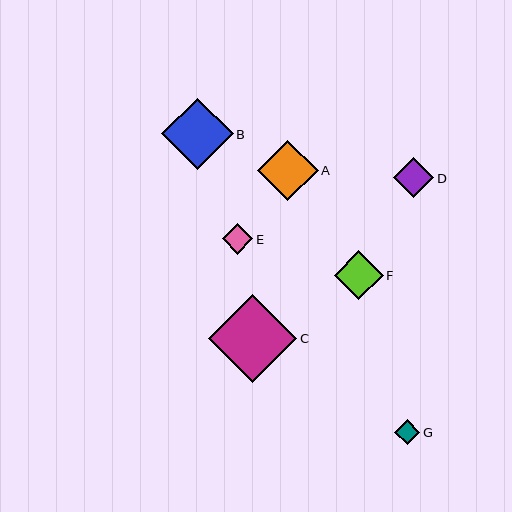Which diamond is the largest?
Diamond C is the largest with a size of approximately 88 pixels.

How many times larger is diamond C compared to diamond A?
Diamond C is approximately 1.5 times the size of diamond A.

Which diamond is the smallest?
Diamond G is the smallest with a size of approximately 25 pixels.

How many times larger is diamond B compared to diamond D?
Diamond B is approximately 1.8 times the size of diamond D.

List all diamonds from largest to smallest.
From largest to smallest: C, B, A, F, D, E, G.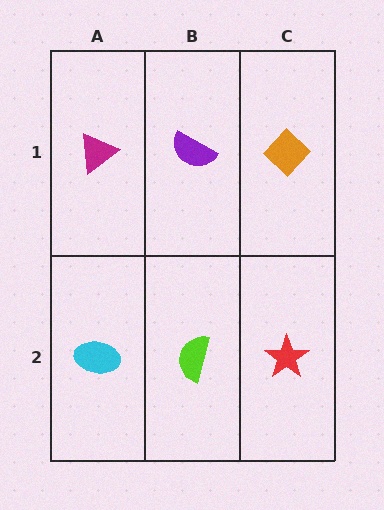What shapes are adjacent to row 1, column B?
A lime semicircle (row 2, column B), a magenta triangle (row 1, column A), an orange diamond (row 1, column C).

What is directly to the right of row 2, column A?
A lime semicircle.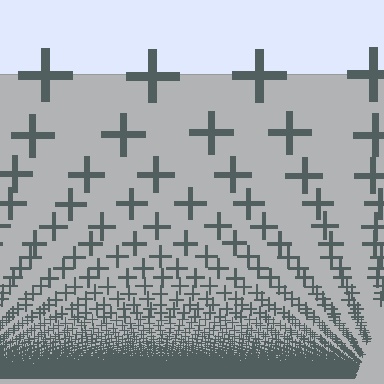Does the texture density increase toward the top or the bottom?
Density increases toward the bottom.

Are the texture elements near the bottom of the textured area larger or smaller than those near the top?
Smaller. The gradient is inverted — elements near the bottom are smaller and denser.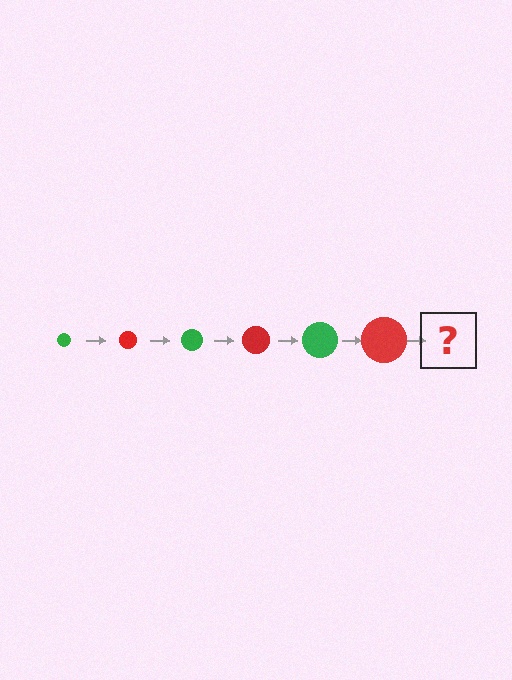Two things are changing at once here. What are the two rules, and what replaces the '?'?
The two rules are that the circle grows larger each step and the color cycles through green and red. The '?' should be a green circle, larger than the previous one.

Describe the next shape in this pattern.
It should be a green circle, larger than the previous one.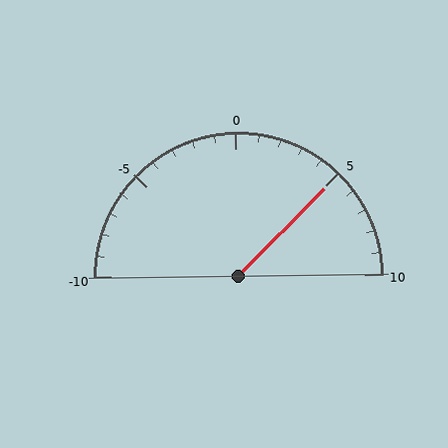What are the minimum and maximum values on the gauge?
The gauge ranges from -10 to 10.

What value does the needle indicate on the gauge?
The needle indicates approximately 5.